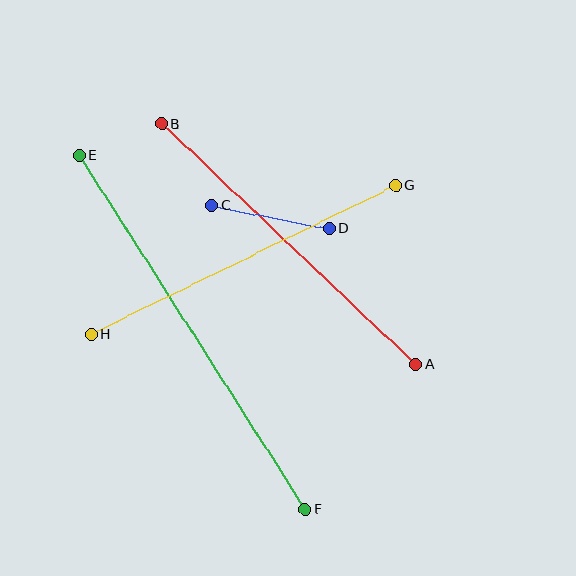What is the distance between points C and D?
The distance is approximately 120 pixels.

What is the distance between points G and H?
The distance is approximately 339 pixels.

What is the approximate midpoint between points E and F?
The midpoint is at approximately (192, 332) pixels.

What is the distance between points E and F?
The distance is approximately 420 pixels.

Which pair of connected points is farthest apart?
Points E and F are farthest apart.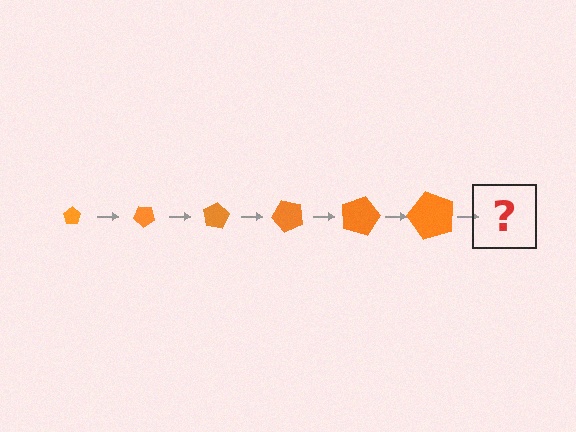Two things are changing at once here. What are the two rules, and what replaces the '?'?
The two rules are that the pentagon grows larger each step and it rotates 40 degrees each step. The '?' should be a pentagon, larger than the previous one and rotated 240 degrees from the start.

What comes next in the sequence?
The next element should be a pentagon, larger than the previous one and rotated 240 degrees from the start.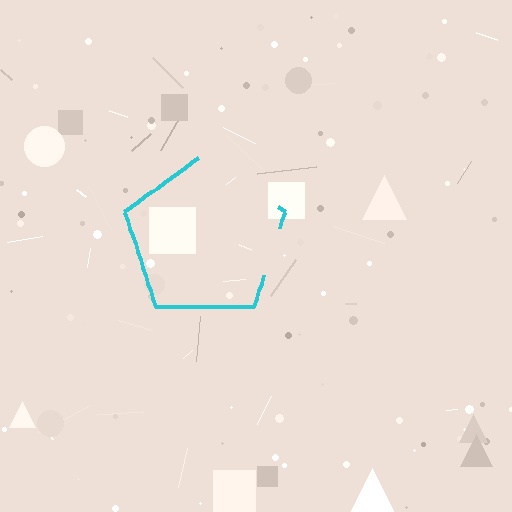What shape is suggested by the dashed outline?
The dashed outline suggests a pentagon.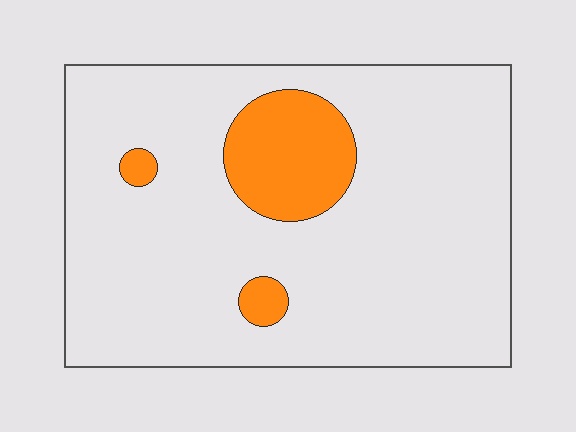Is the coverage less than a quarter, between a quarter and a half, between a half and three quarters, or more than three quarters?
Less than a quarter.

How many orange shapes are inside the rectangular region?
3.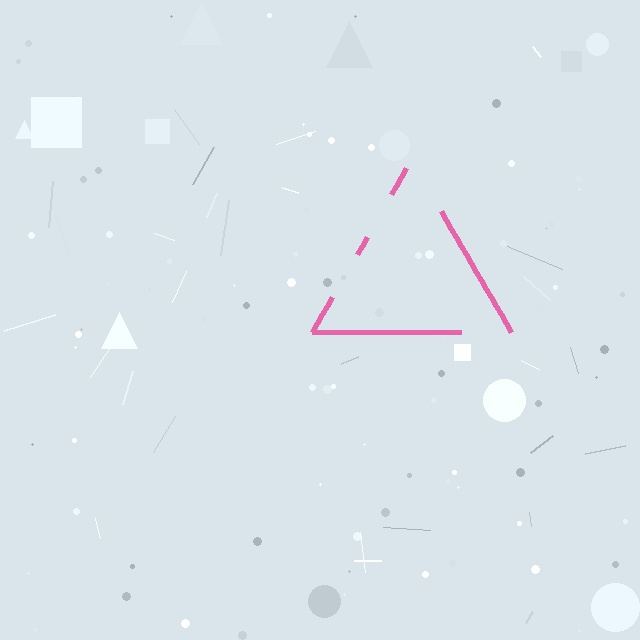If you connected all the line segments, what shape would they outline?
They would outline a triangle.